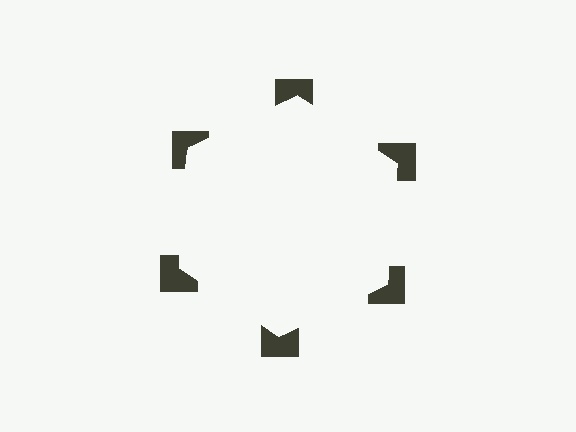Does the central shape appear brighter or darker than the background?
It typically appears slightly brighter than the background, even though no actual brightness change is drawn.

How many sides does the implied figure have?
6 sides.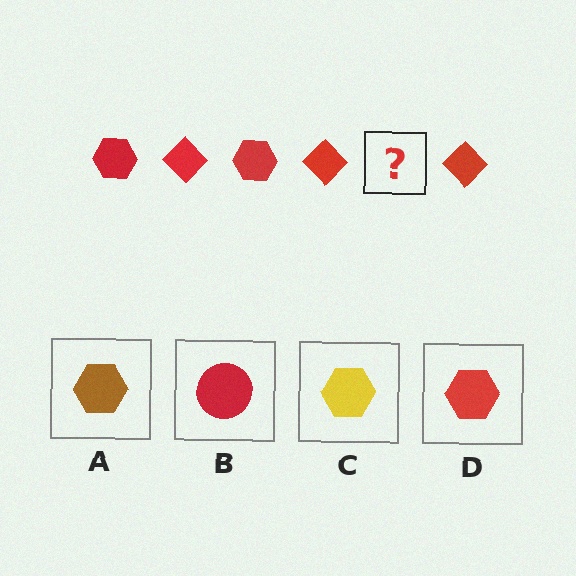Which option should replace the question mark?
Option D.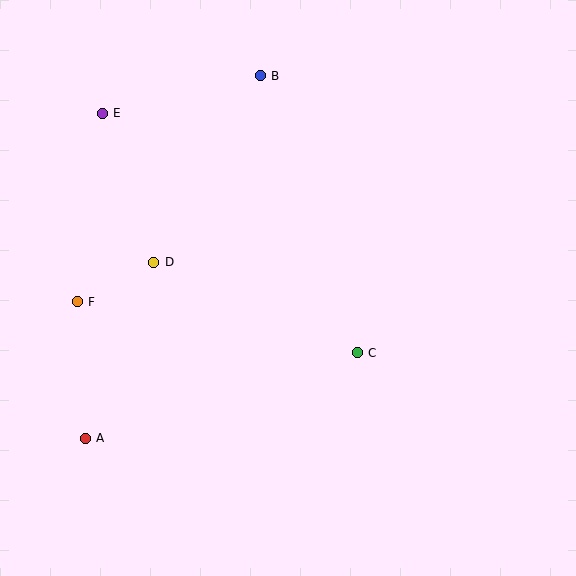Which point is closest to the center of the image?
Point C at (357, 353) is closest to the center.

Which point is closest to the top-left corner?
Point E is closest to the top-left corner.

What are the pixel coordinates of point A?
Point A is at (85, 438).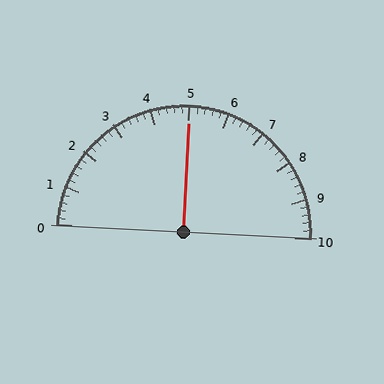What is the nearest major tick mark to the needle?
The nearest major tick mark is 5.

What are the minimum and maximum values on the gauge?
The gauge ranges from 0 to 10.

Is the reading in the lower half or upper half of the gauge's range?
The reading is in the upper half of the range (0 to 10).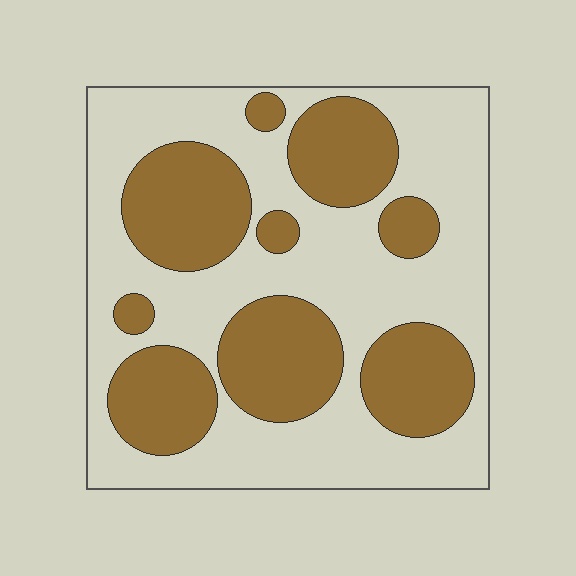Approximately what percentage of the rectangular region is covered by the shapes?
Approximately 40%.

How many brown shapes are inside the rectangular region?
9.